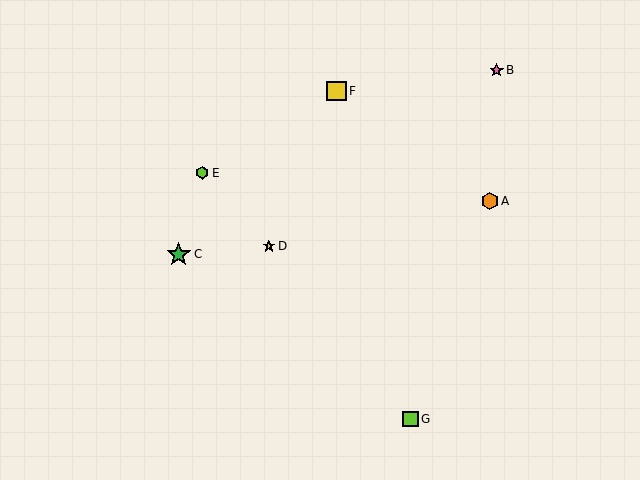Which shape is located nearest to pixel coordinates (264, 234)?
The yellow star (labeled D) at (269, 246) is nearest to that location.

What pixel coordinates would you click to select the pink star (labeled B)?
Click at (497, 70) to select the pink star B.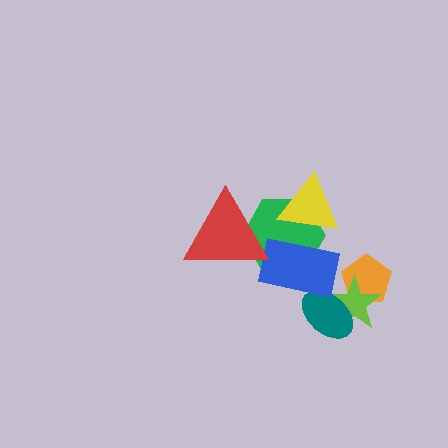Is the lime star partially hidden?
Yes, it is partially covered by another shape.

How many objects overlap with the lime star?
2 objects overlap with the lime star.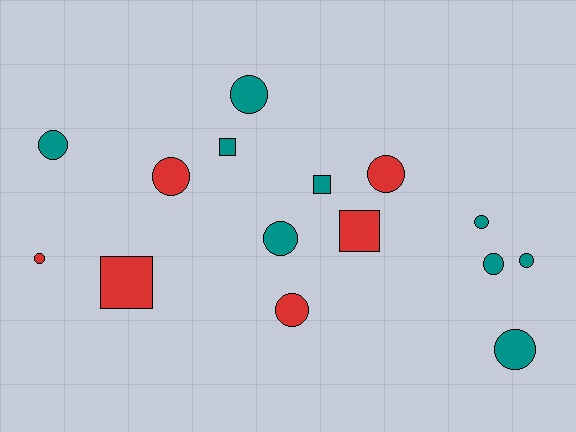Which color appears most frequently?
Teal, with 9 objects.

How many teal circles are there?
There are 7 teal circles.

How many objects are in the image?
There are 15 objects.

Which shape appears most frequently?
Circle, with 11 objects.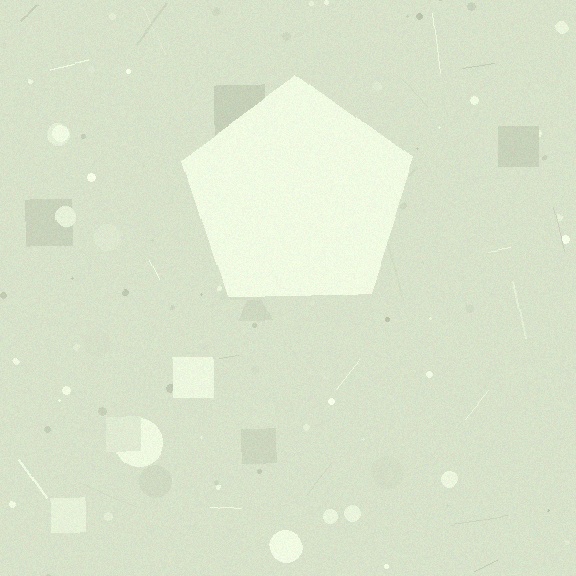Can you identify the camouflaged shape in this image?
The camouflaged shape is a pentagon.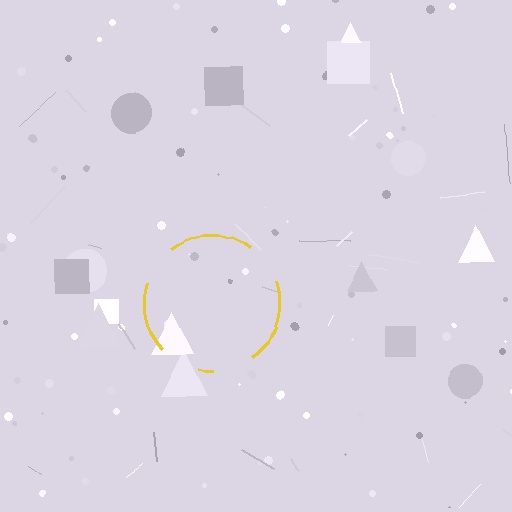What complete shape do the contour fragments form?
The contour fragments form a circle.